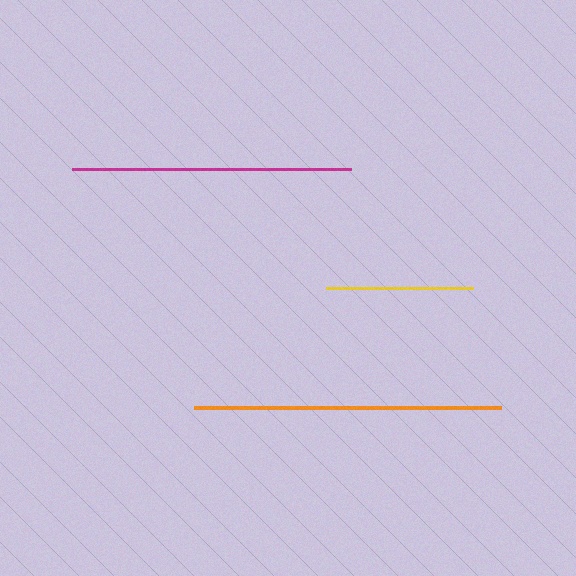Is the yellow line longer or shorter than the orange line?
The orange line is longer than the yellow line.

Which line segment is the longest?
The orange line is the longest at approximately 306 pixels.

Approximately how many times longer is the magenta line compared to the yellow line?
The magenta line is approximately 1.9 times the length of the yellow line.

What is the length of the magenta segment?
The magenta segment is approximately 279 pixels long.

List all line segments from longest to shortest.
From longest to shortest: orange, magenta, yellow.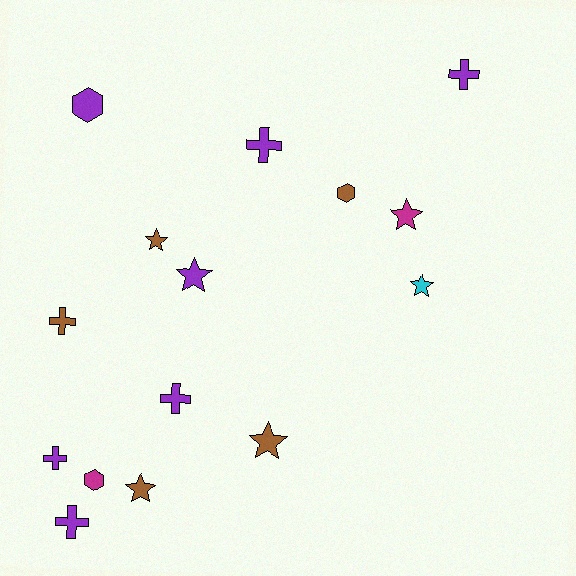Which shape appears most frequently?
Star, with 6 objects.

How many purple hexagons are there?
There is 1 purple hexagon.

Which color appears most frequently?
Purple, with 7 objects.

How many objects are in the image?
There are 15 objects.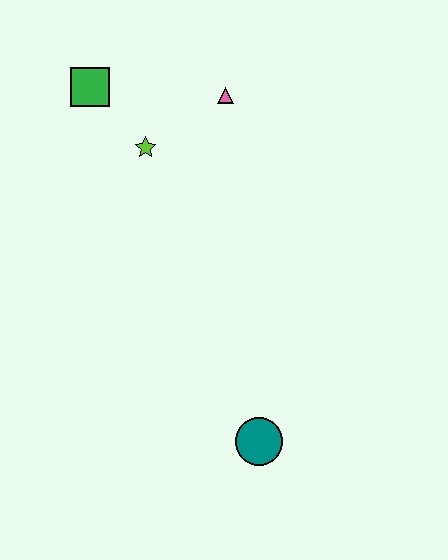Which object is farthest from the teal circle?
The green square is farthest from the teal circle.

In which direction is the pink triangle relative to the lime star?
The pink triangle is to the right of the lime star.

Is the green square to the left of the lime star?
Yes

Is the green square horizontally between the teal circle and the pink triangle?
No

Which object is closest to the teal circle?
The lime star is closest to the teal circle.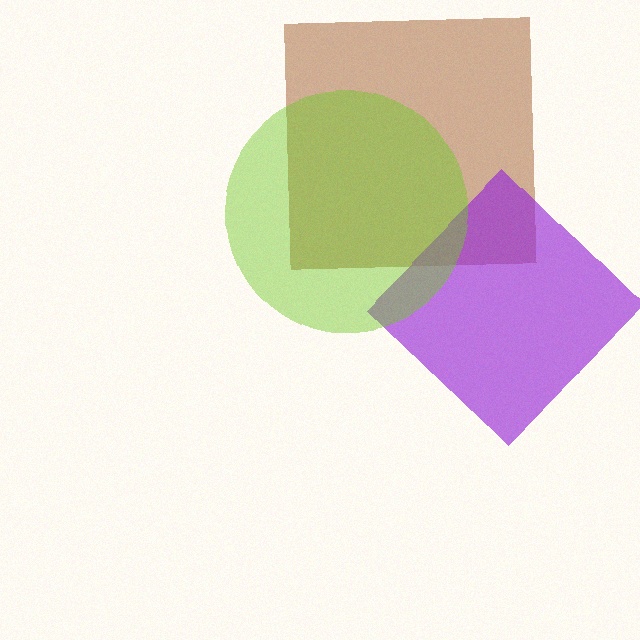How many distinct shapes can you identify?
There are 3 distinct shapes: a brown square, a purple diamond, a lime circle.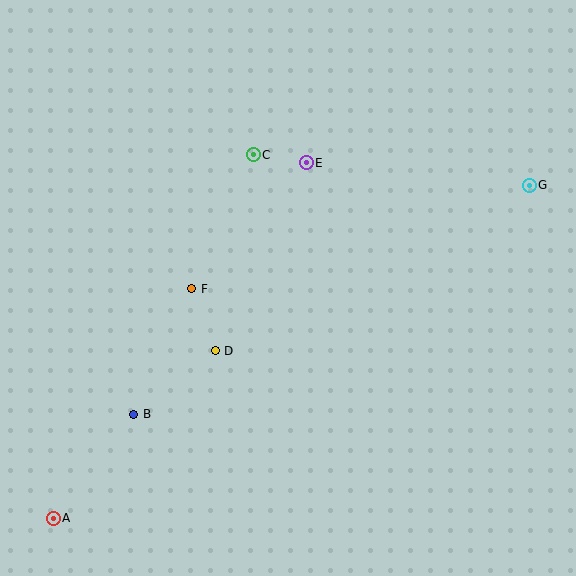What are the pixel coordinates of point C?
Point C is at (253, 155).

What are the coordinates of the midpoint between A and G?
The midpoint between A and G is at (291, 352).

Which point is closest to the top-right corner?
Point G is closest to the top-right corner.